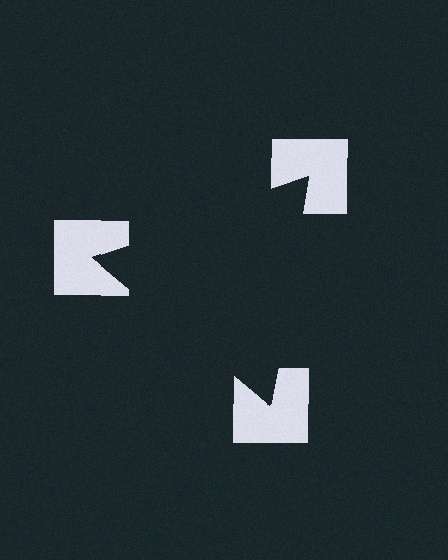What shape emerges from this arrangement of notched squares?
An illusory triangle — its edges are inferred from the aligned wedge cuts in the notched squares, not physically drawn.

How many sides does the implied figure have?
3 sides.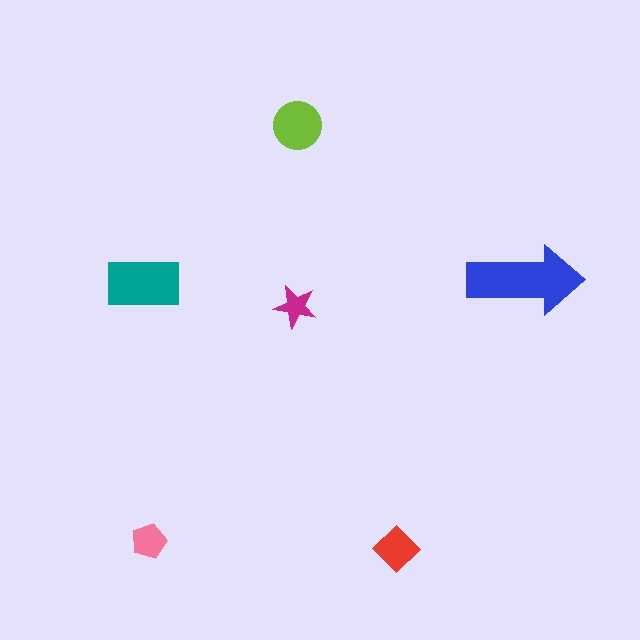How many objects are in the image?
There are 6 objects in the image.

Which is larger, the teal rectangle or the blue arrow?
The blue arrow.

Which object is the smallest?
The magenta star.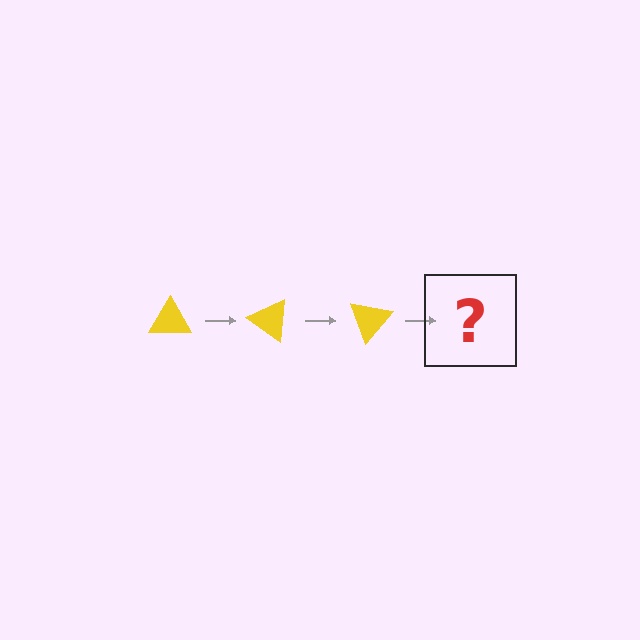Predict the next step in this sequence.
The next step is a yellow triangle rotated 105 degrees.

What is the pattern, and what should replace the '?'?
The pattern is that the triangle rotates 35 degrees each step. The '?' should be a yellow triangle rotated 105 degrees.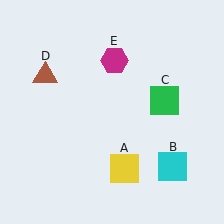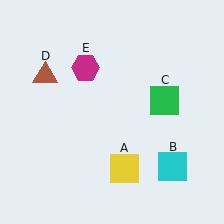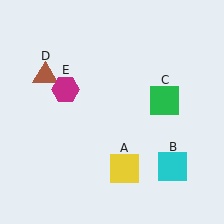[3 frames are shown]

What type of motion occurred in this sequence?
The magenta hexagon (object E) rotated counterclockwise around the center of the scene.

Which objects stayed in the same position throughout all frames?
Yellow square (object A) and cyan square (object B) and green square (object C) and brown triangle (object D) remained stationary.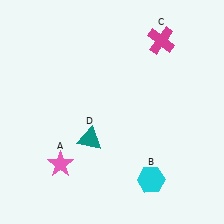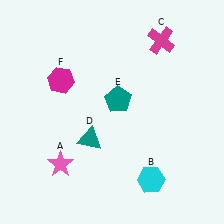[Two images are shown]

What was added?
A teal pentagon (E), a magenta hexagon (F) were added in Image 2.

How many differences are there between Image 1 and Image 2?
There are 2 differences between the two images.